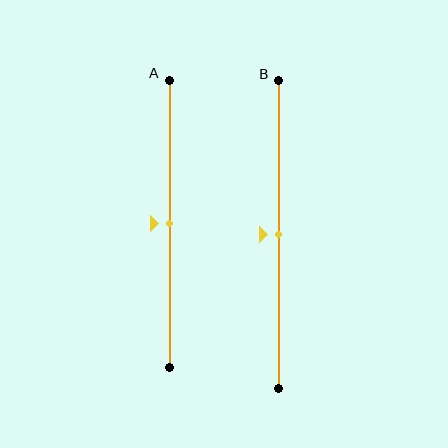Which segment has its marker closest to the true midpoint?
Segment A has its marker closest to the true midpoint.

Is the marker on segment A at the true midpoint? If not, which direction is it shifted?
Yes, the marker on segment A is at the true midpoint.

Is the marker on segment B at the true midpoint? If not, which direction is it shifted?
Yes, the marker on segment B is at the true midpoint.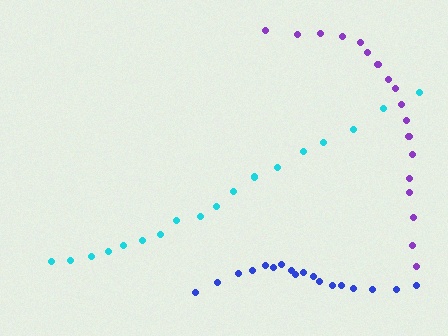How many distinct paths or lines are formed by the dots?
There are 3 distinct paths.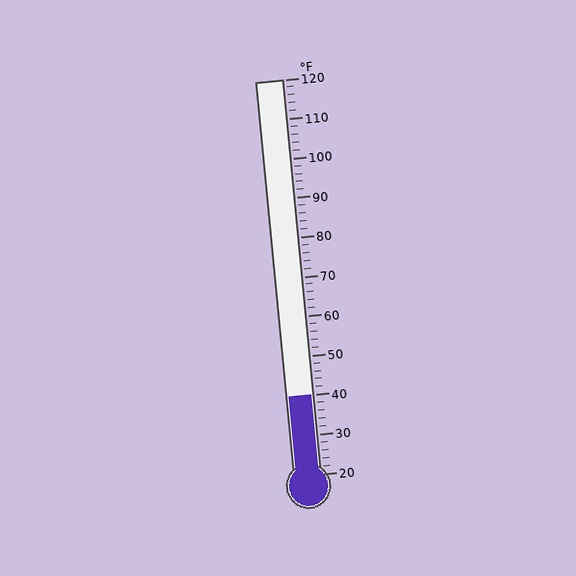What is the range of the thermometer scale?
The thermometer scale ranges from 20°F to 120°F.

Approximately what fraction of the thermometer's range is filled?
The thermometer is filled to approximately 20% of its range.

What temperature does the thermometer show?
The thermometer shows approximately 40°F.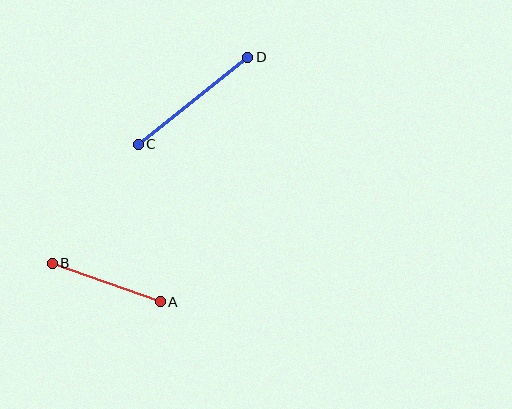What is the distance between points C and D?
The distance is approximately 140 pixels.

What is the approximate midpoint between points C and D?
The midpoint is at approximately (193, 101) pixels.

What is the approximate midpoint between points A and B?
The midpoint is at approximately (106, 283) pixels.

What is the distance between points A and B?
The distance is approximately 115 pixels.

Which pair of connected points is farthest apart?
Points C and D are farthest apart.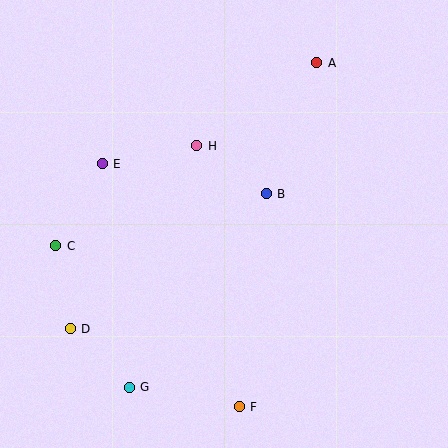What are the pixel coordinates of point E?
Point E is at (102, 164).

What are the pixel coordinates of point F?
Point F is at (239, 407).